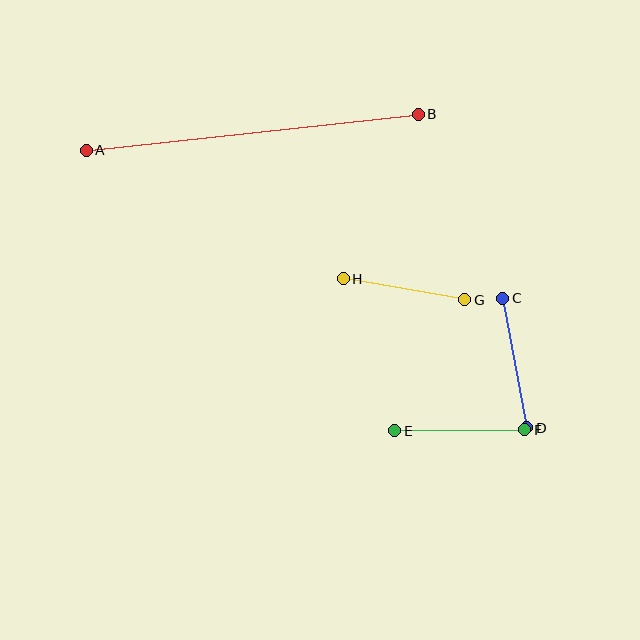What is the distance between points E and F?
The distance is approximately 130 pixels.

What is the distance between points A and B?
The distance is approximately 334 pixels.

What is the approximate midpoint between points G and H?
The midpoint is at approximately (404, 289) pixels.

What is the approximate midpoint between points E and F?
The midpoint is at approximately (460, 430) pixels.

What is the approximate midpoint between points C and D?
The midpoint is at approximately (515, 363) pixels.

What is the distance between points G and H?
The distance is approximately 123 pixels.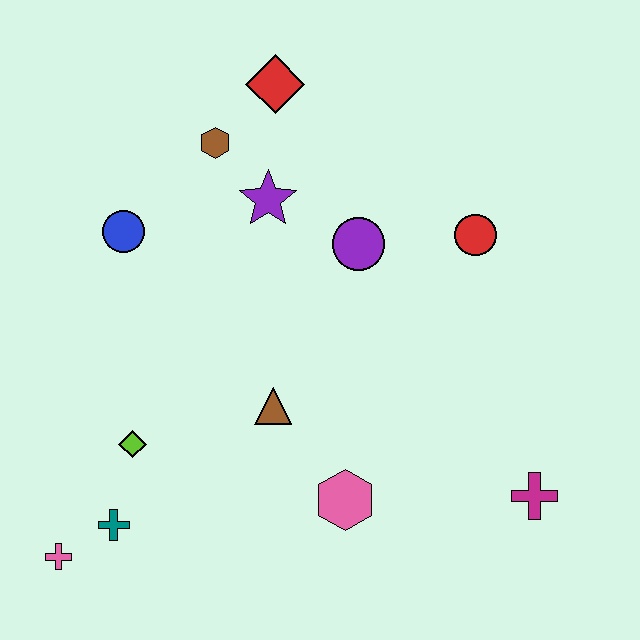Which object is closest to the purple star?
The brown hexagon is closest to the purple star.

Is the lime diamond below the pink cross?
No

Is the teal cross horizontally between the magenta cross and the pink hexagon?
No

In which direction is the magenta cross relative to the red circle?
The magenta cross is below the red circle.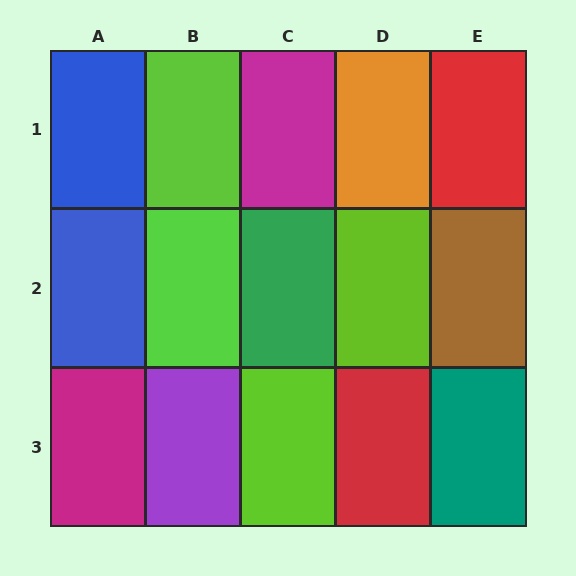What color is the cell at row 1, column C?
Magenta.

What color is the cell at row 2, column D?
Lime.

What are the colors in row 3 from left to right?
Magenta, purple, lime, red, teal.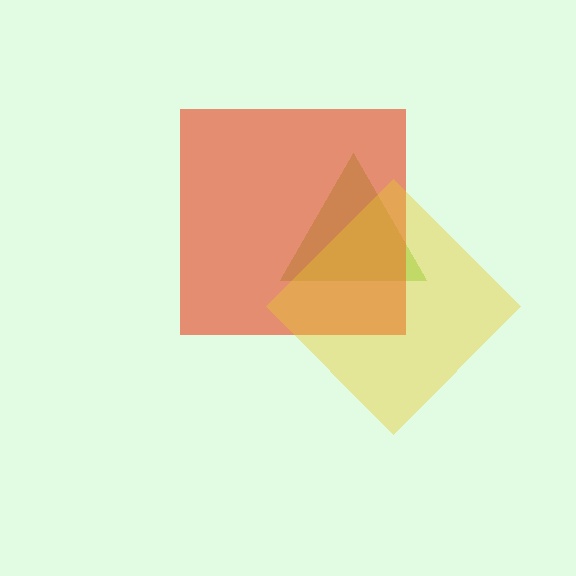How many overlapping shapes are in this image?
There are 3 overlapping shapes in the image.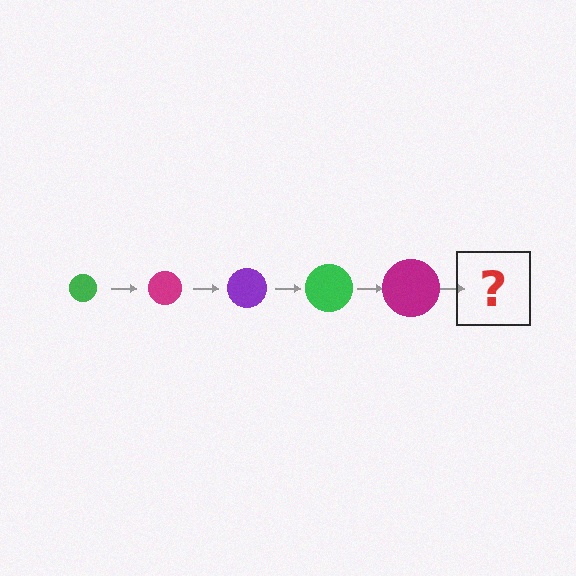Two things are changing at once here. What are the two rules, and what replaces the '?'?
The two rules are that the circle grows larger each step and the color cycles through green, magenta, and purple. The '?' should be a purple circle, larger than the previous one.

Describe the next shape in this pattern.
It should be a purple circle, larger than the previous one.